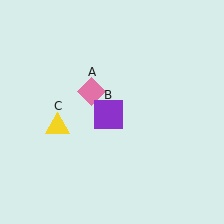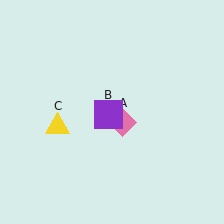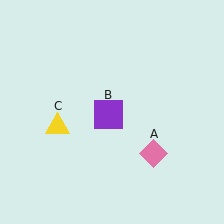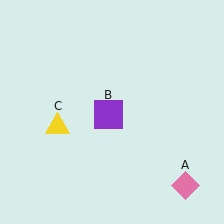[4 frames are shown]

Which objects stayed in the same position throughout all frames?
Purple square (object B) and yellow triangle (object C) remained stationary.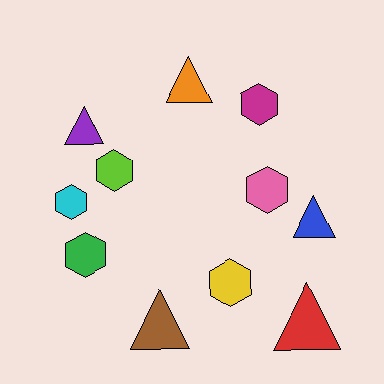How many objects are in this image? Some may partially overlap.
There are 11 objects.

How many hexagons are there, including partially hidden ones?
There are 6 hexagons.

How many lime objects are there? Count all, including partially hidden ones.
There is 1 lime object.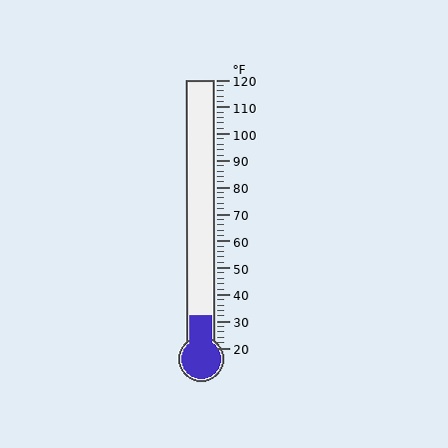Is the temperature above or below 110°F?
The temperature is below 110°F.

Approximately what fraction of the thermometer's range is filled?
The thermometer is filled to approximately 10% of its range.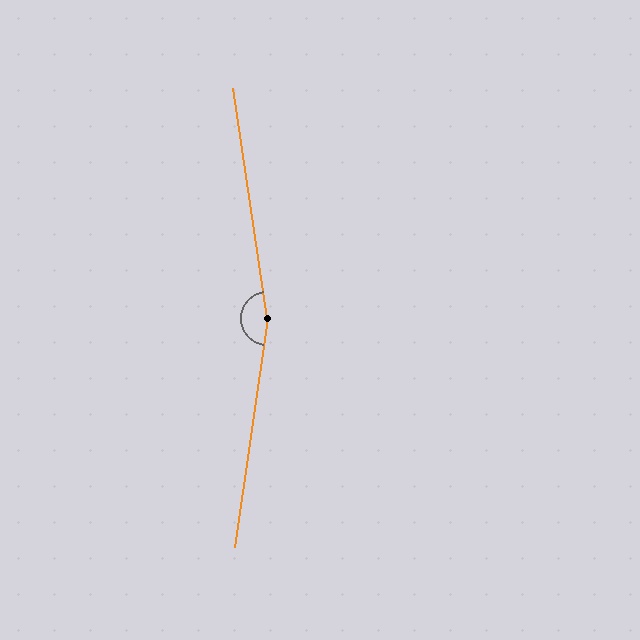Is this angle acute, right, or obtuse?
It is obtuse.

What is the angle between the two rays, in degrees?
Approximately 163 degrees.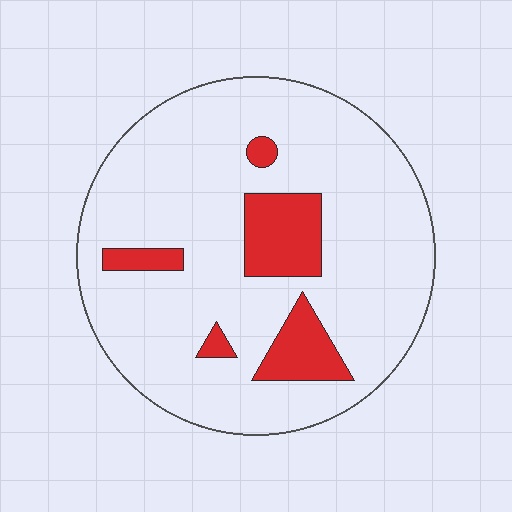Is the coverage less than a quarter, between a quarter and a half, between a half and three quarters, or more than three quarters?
Less than a quarter.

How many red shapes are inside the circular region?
5.